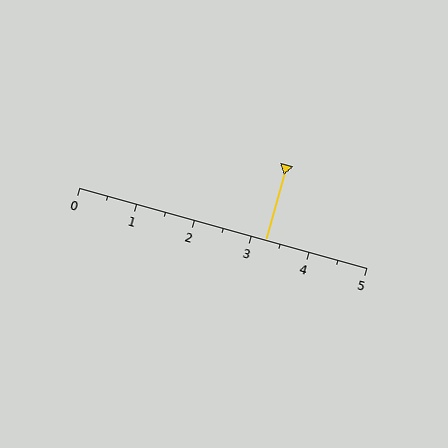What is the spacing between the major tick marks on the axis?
The major ticks are spaced 1 apart.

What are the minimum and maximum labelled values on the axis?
The axis runs from 0 to 5.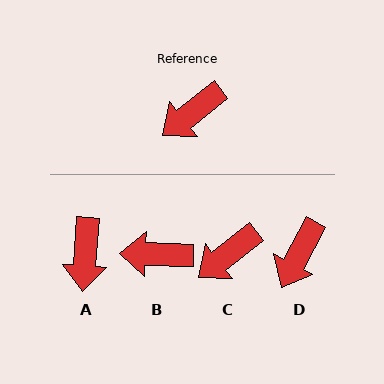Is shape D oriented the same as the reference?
No, it is off by about 24 degrees.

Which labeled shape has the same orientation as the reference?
C.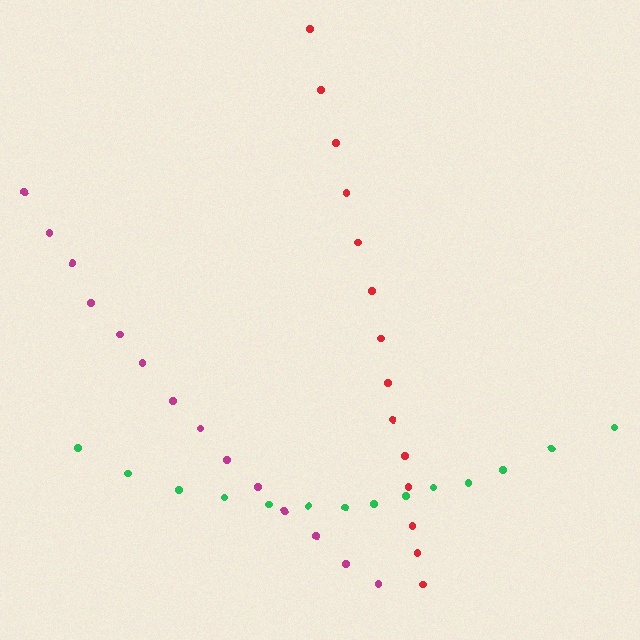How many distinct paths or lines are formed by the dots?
There are 3 distinct paths.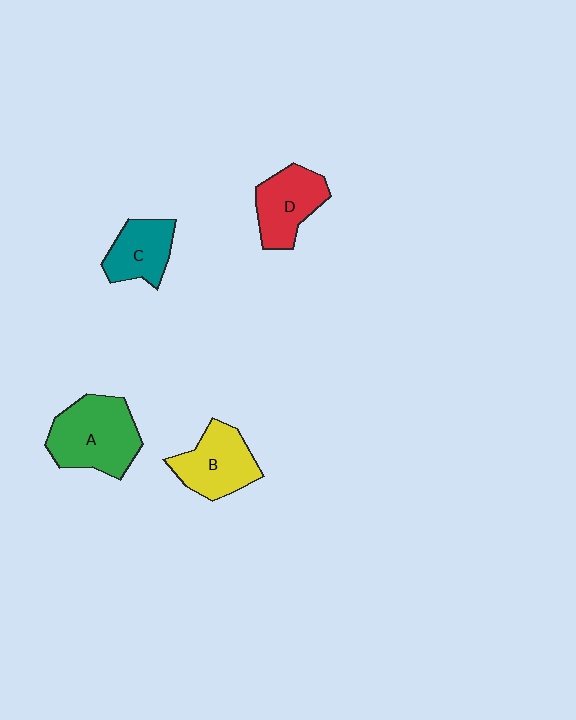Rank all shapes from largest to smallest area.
From largest to smallest: A (green), B (yellow), D (red), C (teal).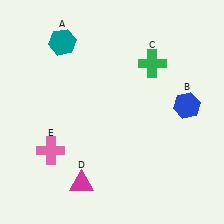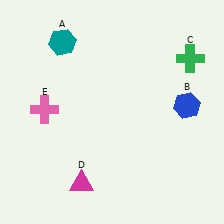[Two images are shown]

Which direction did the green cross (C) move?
The green cross (C) moved right.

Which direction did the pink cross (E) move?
The pink cross (E) moved up.